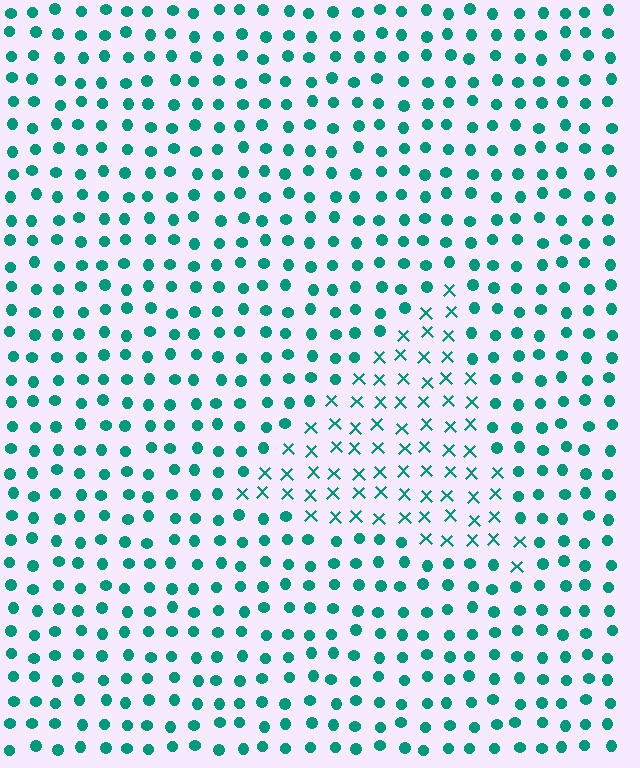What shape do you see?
I see a triangle.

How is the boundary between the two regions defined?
The boundary is defined by a change in element shape: X marks inside vs. circles outside. All elements share the same color and spacing.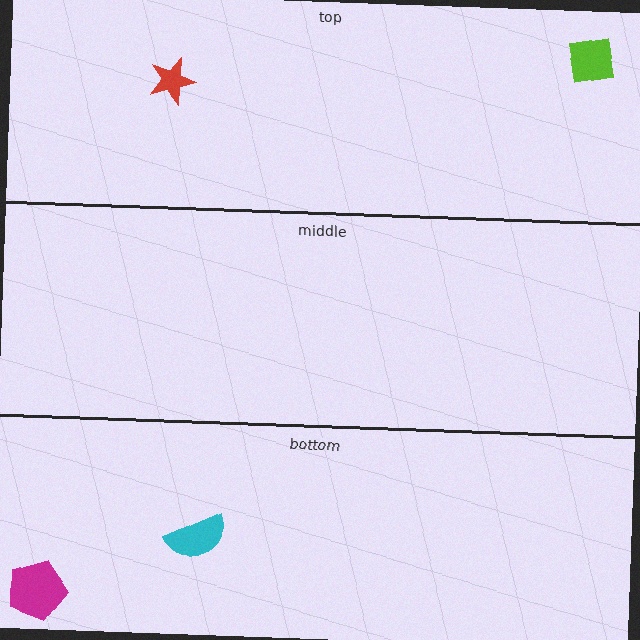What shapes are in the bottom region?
The cyan semicircle, the magenta pentagon.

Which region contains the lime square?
The top region.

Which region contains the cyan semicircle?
The bottom region.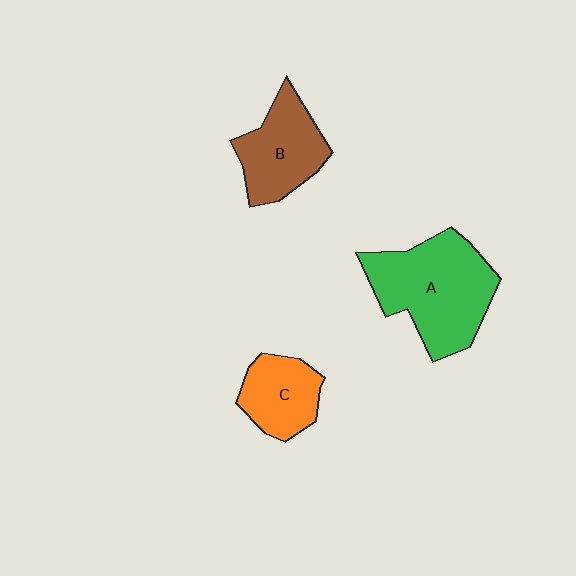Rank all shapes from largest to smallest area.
From largest to smallest: A (green), B (brown), C (orange).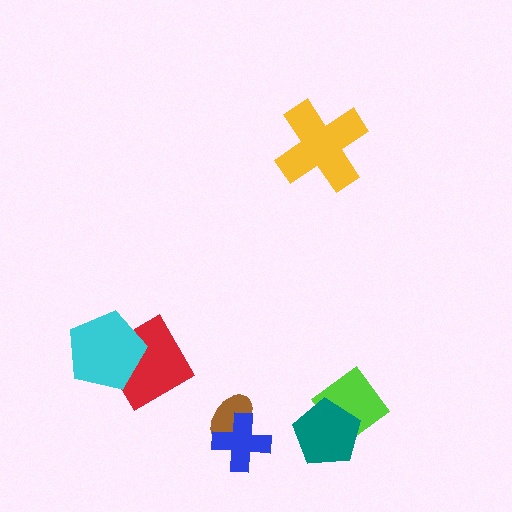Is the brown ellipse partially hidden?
Yes, it is partially covered by another shape.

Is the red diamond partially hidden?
Yes, it is partially covered by another shape.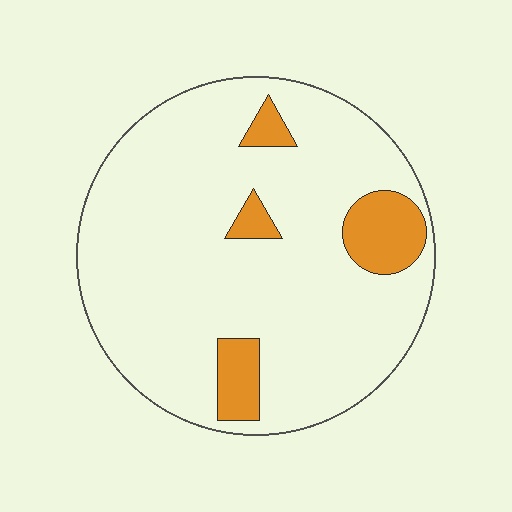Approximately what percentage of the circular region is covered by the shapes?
Approximately 10%.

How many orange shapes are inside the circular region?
4.